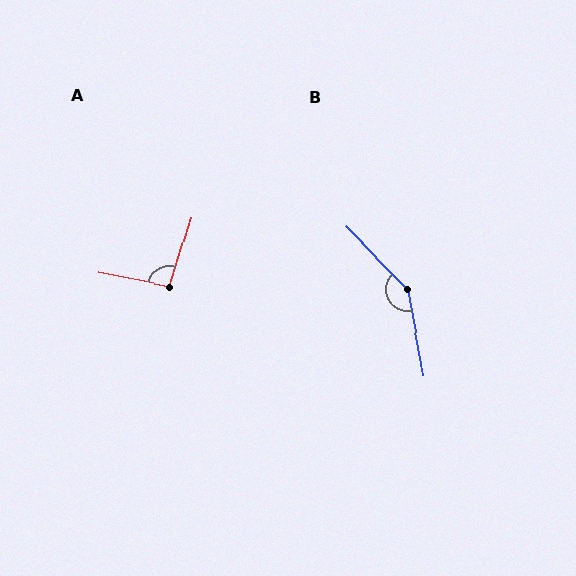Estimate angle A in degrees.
Approximately 96 degrees.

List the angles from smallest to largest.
A (96°), B (146°).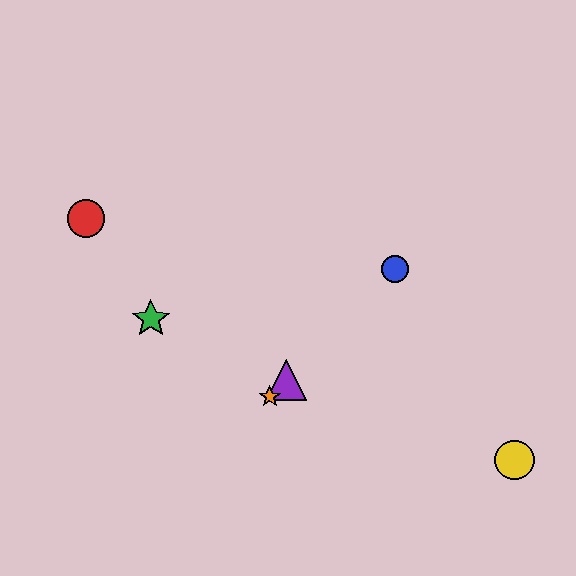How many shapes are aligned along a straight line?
3 shapes (the blue circle, the purple triangle, the orange star) are aligned along a straight line.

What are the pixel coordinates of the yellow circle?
The yellow circle is at (515, 460).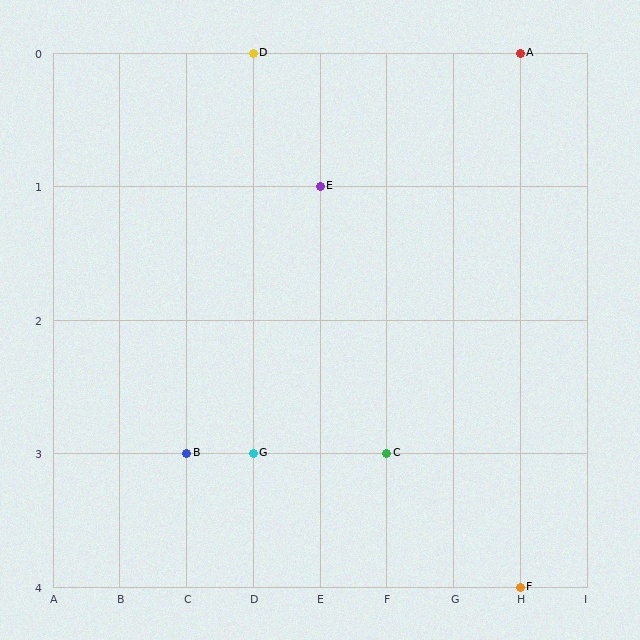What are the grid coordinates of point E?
Point E is at grid coordinates (E, 1).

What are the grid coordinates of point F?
Point F is at grid coordinates (H, 4).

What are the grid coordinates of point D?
Point D is at grid coordinates (D, 0).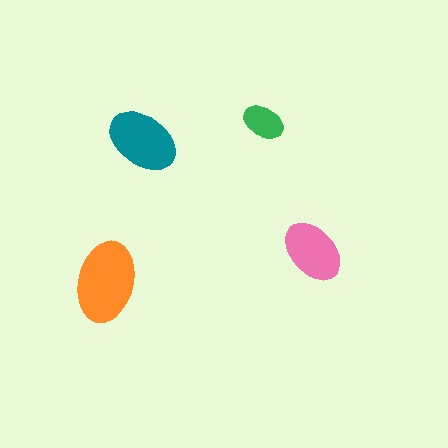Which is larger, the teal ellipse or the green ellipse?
The teal one.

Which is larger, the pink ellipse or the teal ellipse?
The teal one.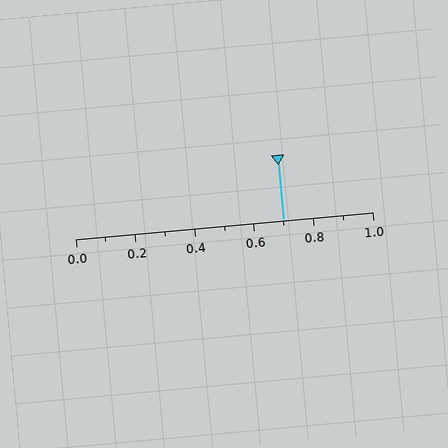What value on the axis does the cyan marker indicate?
The marker indicates approximately 0.7.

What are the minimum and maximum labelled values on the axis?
The axis runs from 0.0 to 1.0.